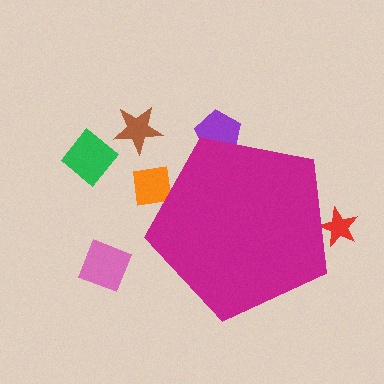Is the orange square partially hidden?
Yes, the orange square is partially hidden behind the magenta pentagon.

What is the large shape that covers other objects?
A magenta pentagon.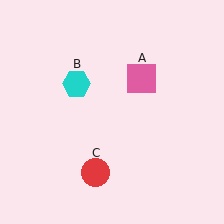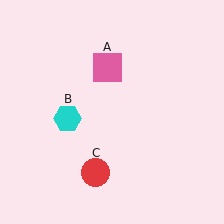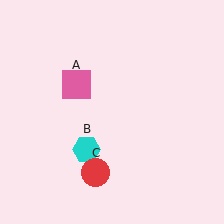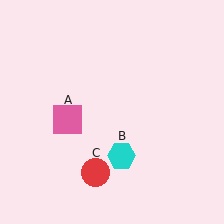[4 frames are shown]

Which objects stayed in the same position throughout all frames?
Red circle (object C) remained stationary.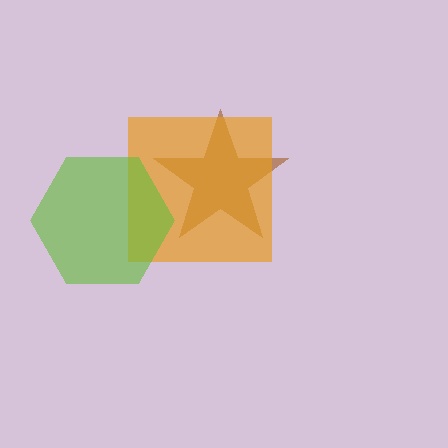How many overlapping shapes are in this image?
There are 3 overlapping shapes in the image.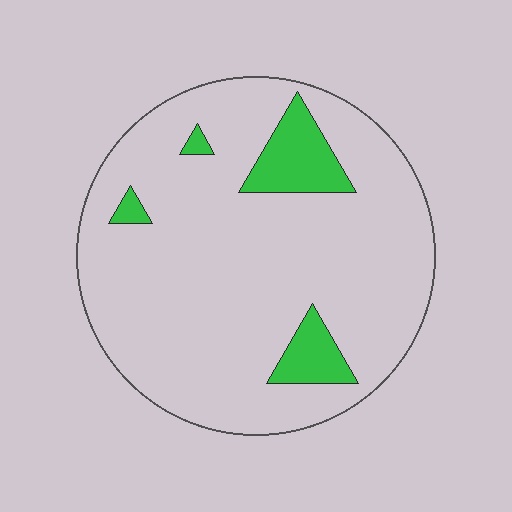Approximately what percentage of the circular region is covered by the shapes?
Approximately 10%.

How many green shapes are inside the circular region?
4.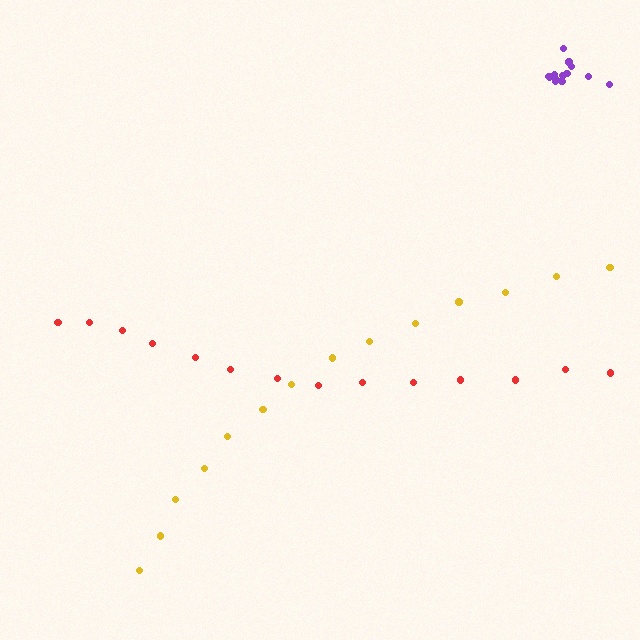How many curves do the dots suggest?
There are 3 distinct paths.